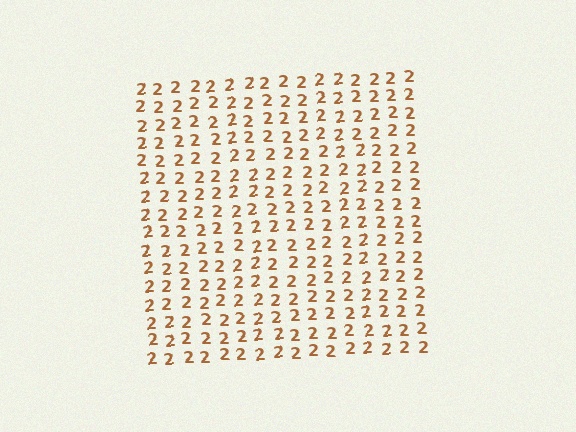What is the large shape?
The large shape is a square.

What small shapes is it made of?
It is made of small digit 2's.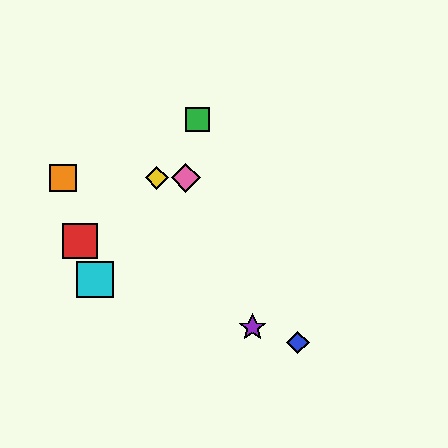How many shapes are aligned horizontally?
3 shapes (the yellow diamond, the orange square, the pink diamond) are aligned horizontally.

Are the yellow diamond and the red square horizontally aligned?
No, the yellow diamond is at y≈178 and the red square is at y≈241.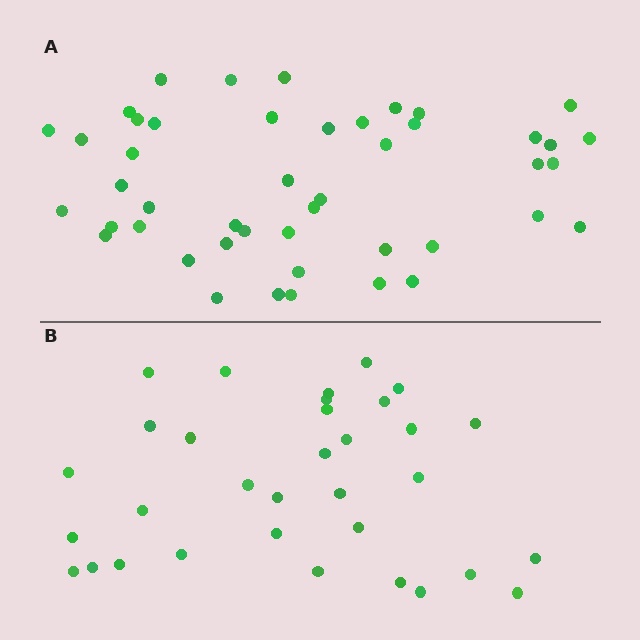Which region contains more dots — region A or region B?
Region A (the top region) has more dots.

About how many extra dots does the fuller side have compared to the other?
Region A has approximately 15 more dots than region B.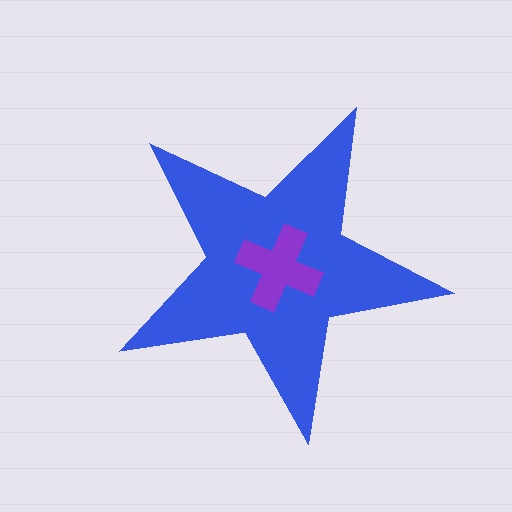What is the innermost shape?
The purple cross.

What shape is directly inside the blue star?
The purple cross.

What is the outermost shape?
The blue star.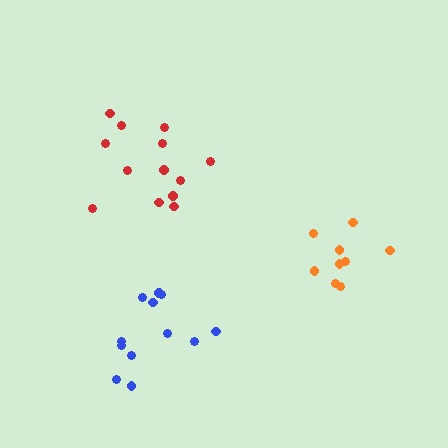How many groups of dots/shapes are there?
There are 3 groups.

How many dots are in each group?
Group 1: 12 dots, Group 2: 9 dots, Group 3: 13 dots (34 total).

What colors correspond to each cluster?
The clusters are colored: blue, orange, red.